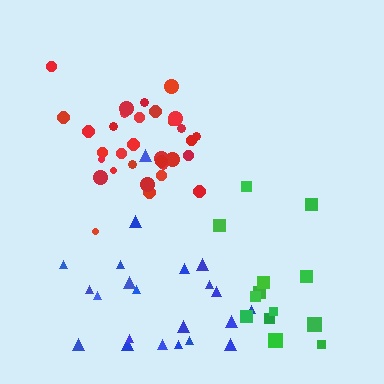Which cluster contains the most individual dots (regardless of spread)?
Red (32).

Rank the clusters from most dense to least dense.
red, green, blue.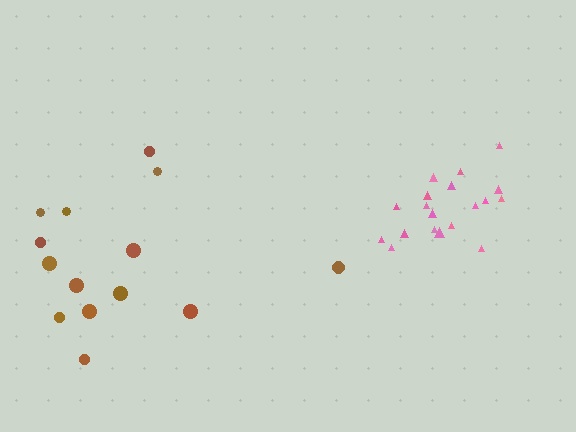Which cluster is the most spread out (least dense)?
Brown.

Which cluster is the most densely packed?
Pink.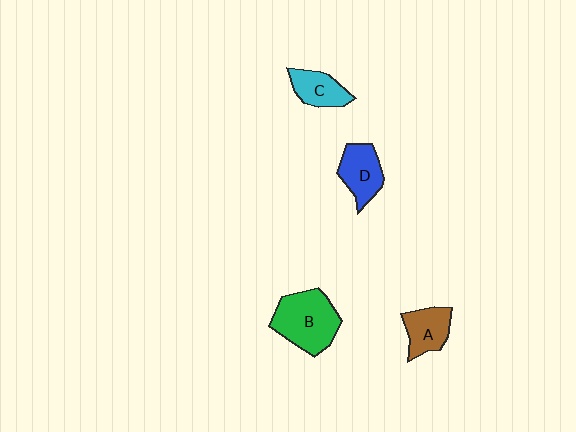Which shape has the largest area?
Shape B (green).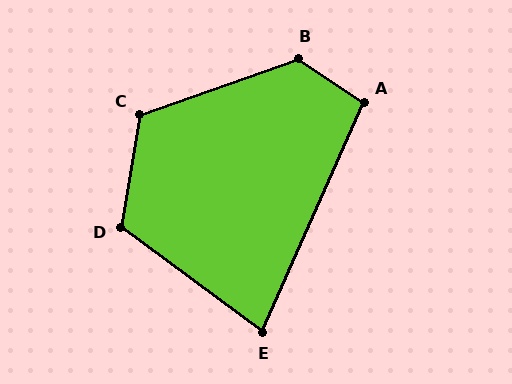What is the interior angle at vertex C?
Approximately 119 degrees (obtuse).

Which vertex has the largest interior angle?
B, at approximately 127 degrees.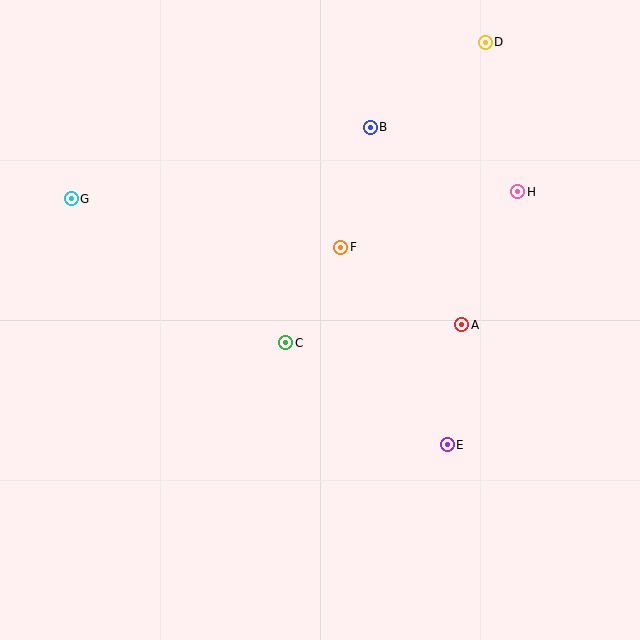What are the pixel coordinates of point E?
Point E is at (447, 445).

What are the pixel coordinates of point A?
Point A is at (462, 325).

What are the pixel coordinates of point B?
Point B is at (370, 127).